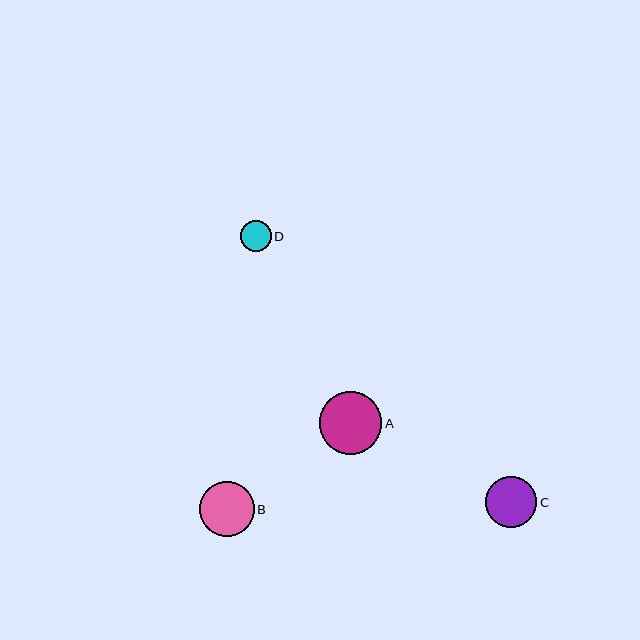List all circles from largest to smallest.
From largest to smallest: A, B, C, D.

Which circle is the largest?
Circle A is the largest with a size of approximately 63 pixels.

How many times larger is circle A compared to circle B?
Circle A is approximately 1.1 times the size of circle B.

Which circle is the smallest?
Circle D is the smallest with a size of approximately 31 pixels.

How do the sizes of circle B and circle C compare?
Circle B and circle C are approximately the same size.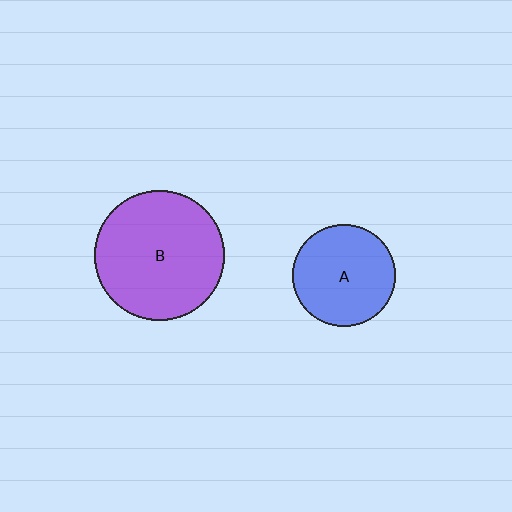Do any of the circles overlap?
No, none of the circles overlap.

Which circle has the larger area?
Circle B (purple).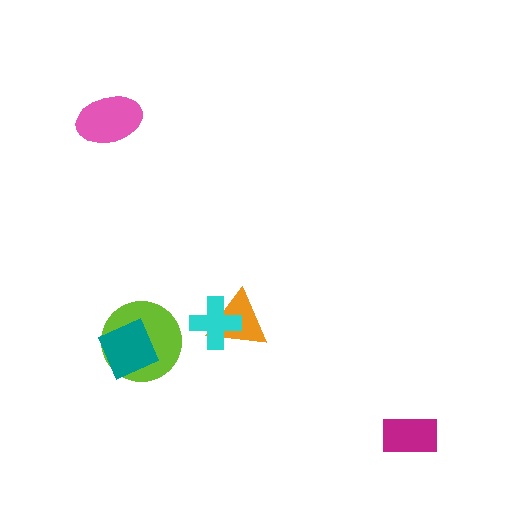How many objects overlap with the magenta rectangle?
0 objects overlap with the magenta rectangle.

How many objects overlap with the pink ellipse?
0 objects overlap with the pink ellipse.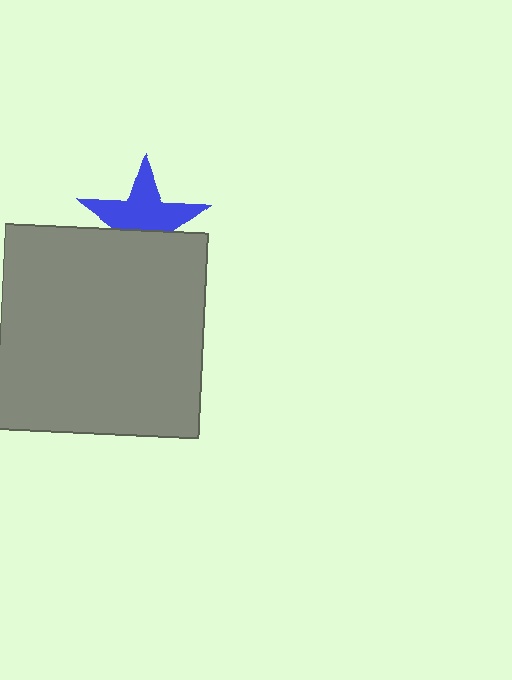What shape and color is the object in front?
The object in front is a gray square.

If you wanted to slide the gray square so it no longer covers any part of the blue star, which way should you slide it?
Slide it down — that is the most direct way to separate the two shapes.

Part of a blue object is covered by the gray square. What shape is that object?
It is a star.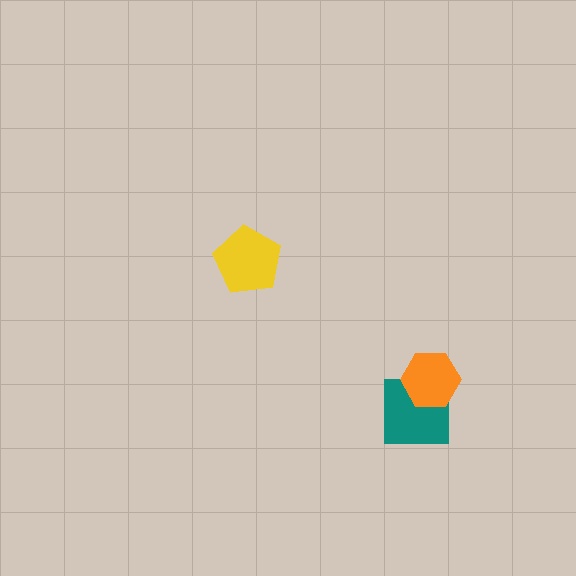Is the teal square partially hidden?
Yes, it is partially covered by another shape.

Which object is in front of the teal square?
The orange hexagon is in front of the teal square.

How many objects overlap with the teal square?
1 object overlaps with the teal square.